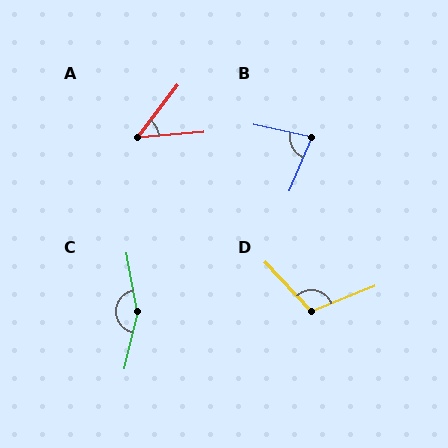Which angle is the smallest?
A, at approximately 48 degrees.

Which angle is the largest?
C, at approximately 156 degrees.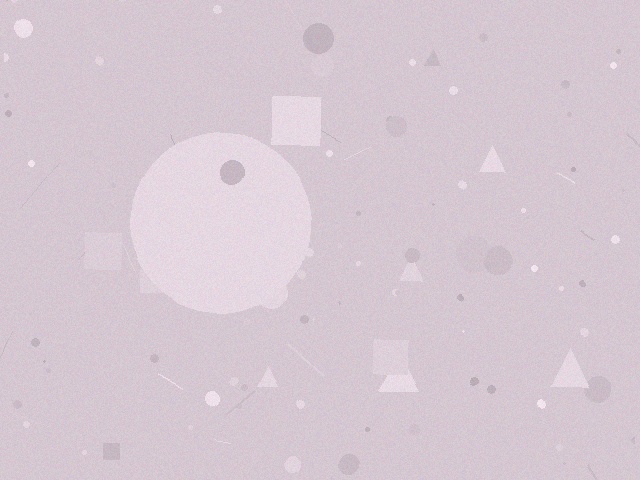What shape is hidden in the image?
A circle is hidden in the image.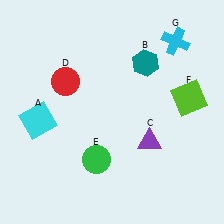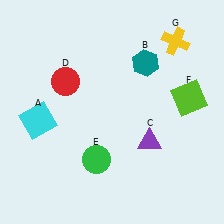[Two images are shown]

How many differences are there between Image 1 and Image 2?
There is 1 difference between the two images.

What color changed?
The cross (G) changed from cyan in Image 1 to yellow in Image 2.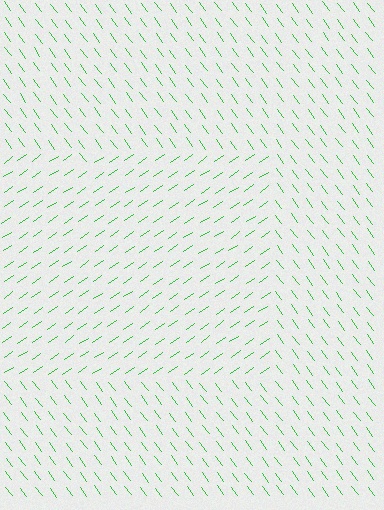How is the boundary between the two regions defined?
The boundary is defined purely by a change in line orientation (approximately 88 degrees difference). All lines are the same color and thickness.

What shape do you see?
I see a rectangle.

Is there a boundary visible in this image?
Yes, there is a texture boundary formed by a change in line orientation.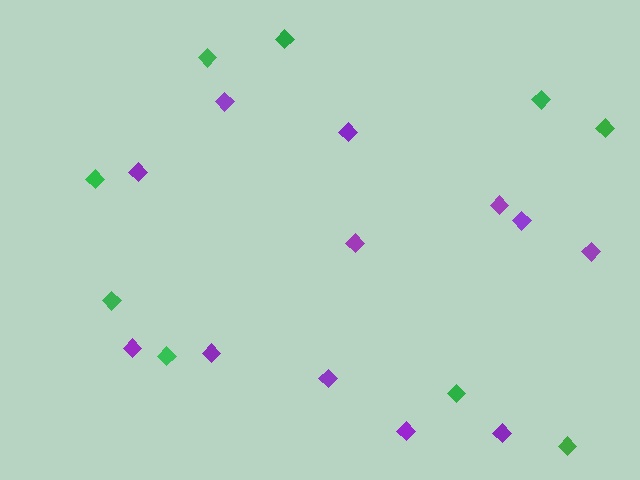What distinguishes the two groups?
There are 2 groups: one group of green diamonds (9) and one group of purple diamonds (12).